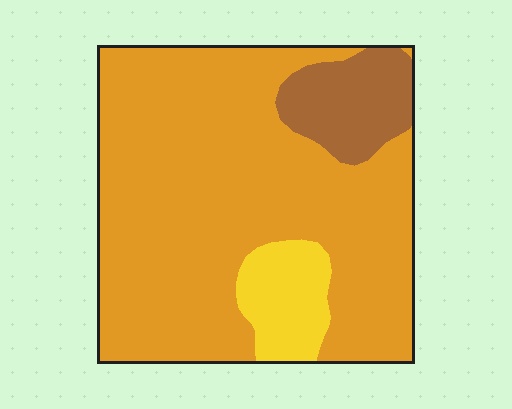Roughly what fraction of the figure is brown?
Brown takes up about one eighth (1/8) of the figure.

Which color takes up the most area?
Orange, at roughly 80%.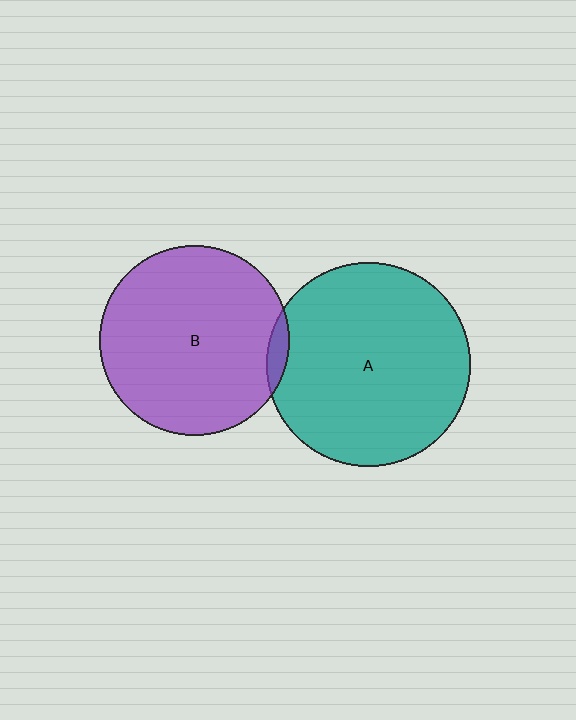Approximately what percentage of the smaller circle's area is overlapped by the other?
Approximately 5%.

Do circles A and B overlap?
Yes.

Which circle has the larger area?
Circle A (teal).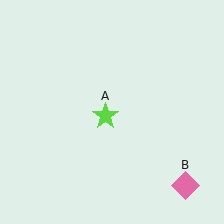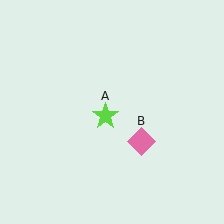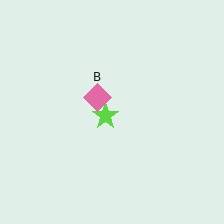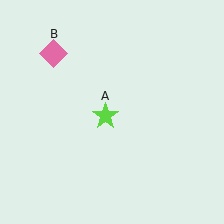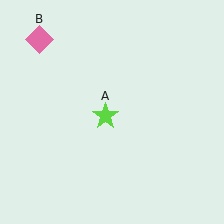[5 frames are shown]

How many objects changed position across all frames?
1 object changed position: pink diamond (object B).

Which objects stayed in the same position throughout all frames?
Lime star (object A) remained stationary.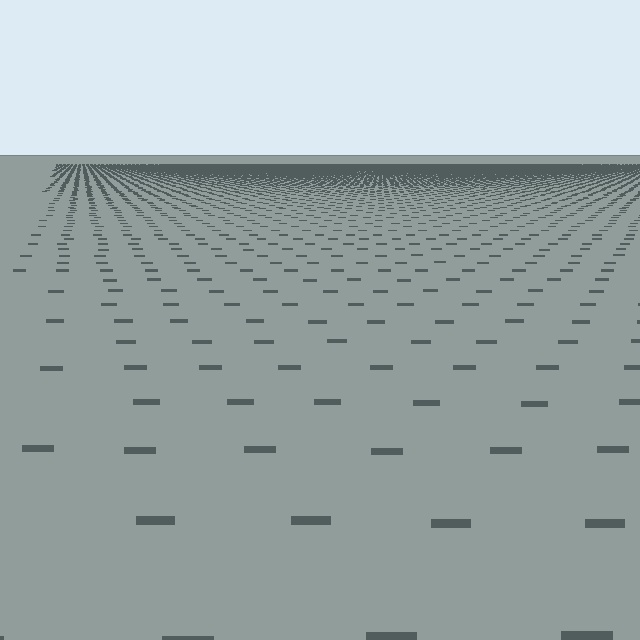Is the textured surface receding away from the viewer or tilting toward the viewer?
The surface is receding away from the viewer. Texture elements get smaller and denser toward the top.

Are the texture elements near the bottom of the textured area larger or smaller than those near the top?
Larger. Near the bottom, elements are closer to the viewer and appear at a bigger on-screen size.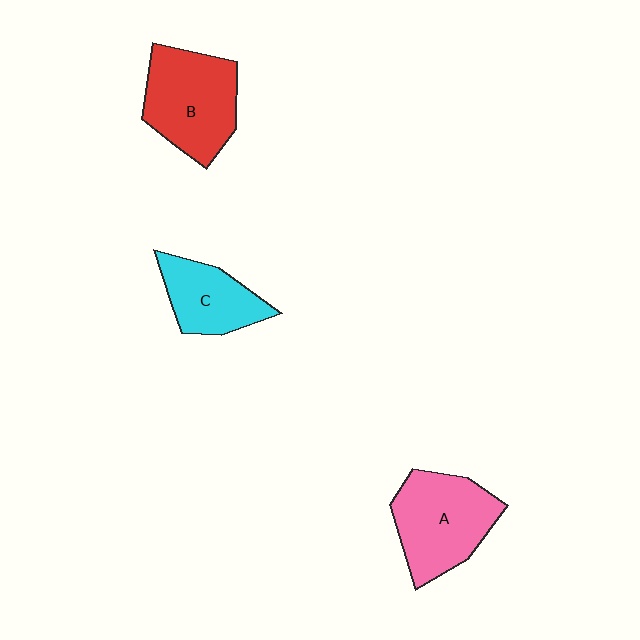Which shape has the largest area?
Shape A (pink).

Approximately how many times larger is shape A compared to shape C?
Approximately 1.5 times.